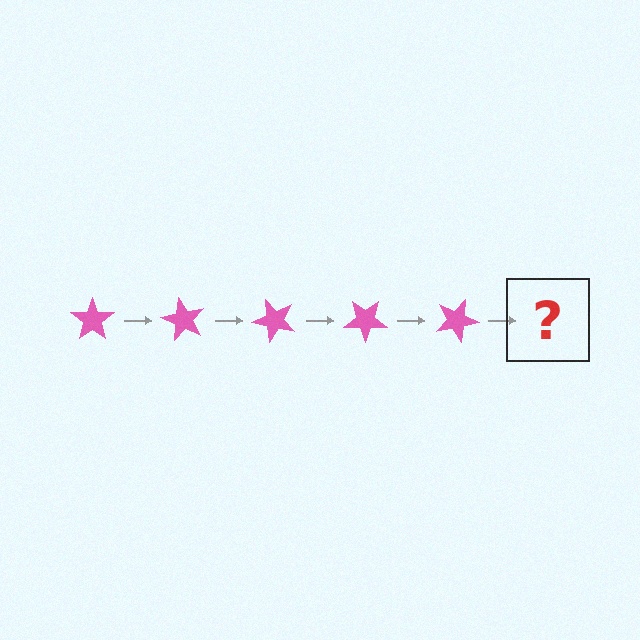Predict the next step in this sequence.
The next step is a pink star rotated 300 degrees.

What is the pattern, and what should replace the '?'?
The pattern is that the star rotates 60 degrees each step. The '?' should be a pink star rotated 300 degrees.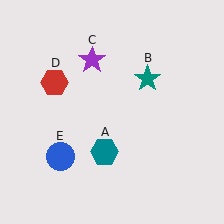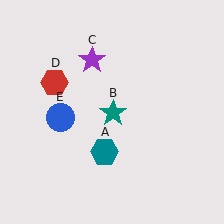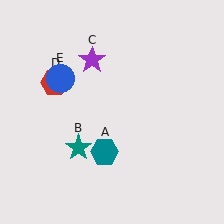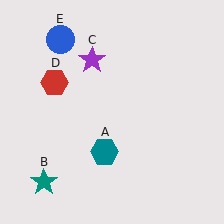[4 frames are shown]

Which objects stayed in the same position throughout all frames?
Teal hexagon (object A) and purple star (object C) and red hexagon (object D) remained stationary.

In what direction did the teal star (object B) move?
The teal star (object B) moved down and to the left.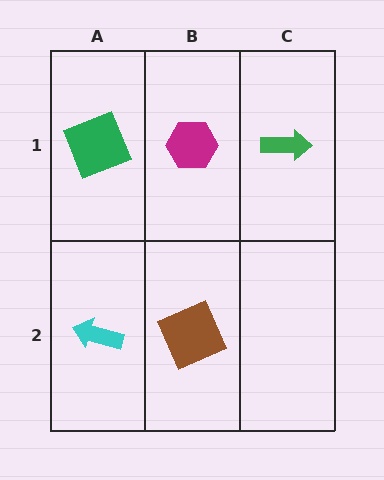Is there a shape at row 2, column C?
No, that cell is empty.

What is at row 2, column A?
A cyan arrow.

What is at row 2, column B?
A brown square.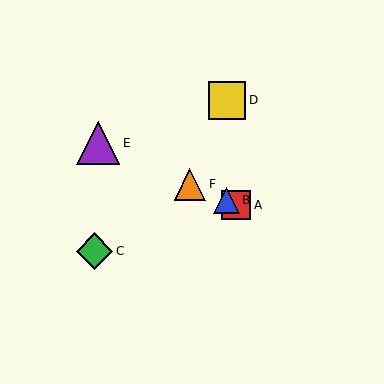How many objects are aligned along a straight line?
4 objects (A, B, E, F) are aligned along a straight line.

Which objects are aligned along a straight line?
Objects A, B, E, F are aligned along a straight line.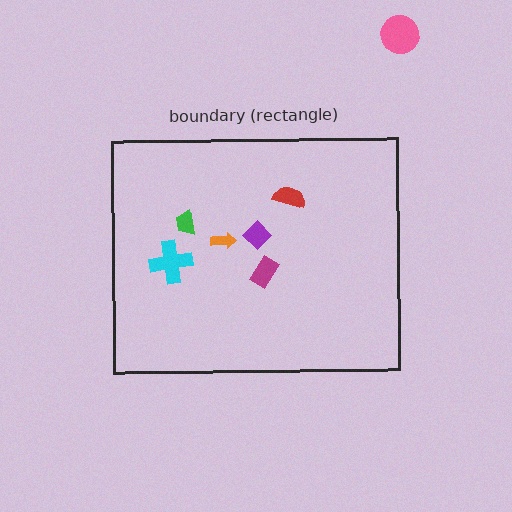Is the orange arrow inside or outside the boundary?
Inside.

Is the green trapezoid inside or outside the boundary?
Inside.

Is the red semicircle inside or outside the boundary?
Inside.